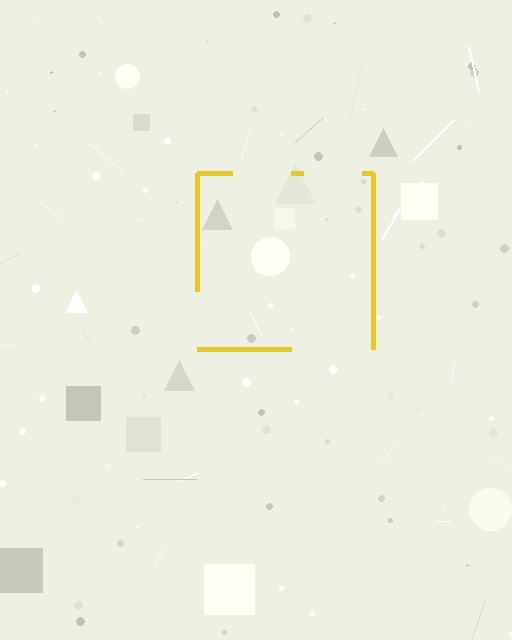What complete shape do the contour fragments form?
The contour fragments form a square.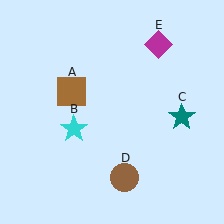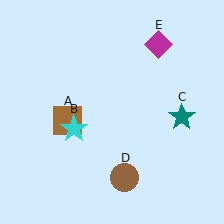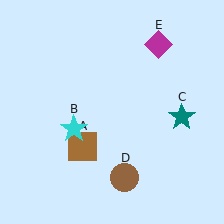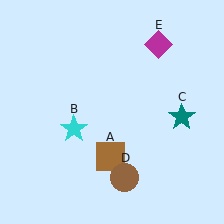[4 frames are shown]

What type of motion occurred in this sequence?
The brown square (object A) rotated counterclockwise around the center of the scene.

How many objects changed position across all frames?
1 object changed position: brown square (object A).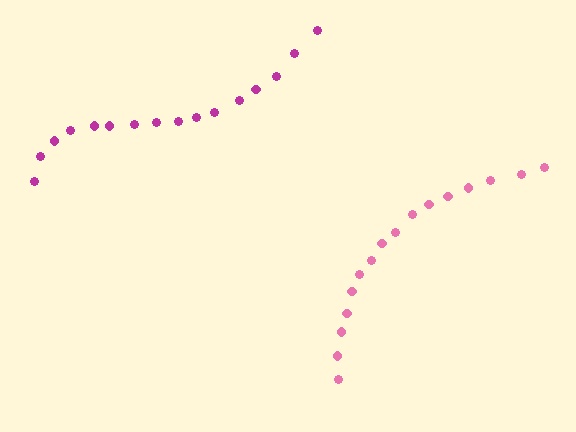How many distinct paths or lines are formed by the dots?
There are 2 distinct paths.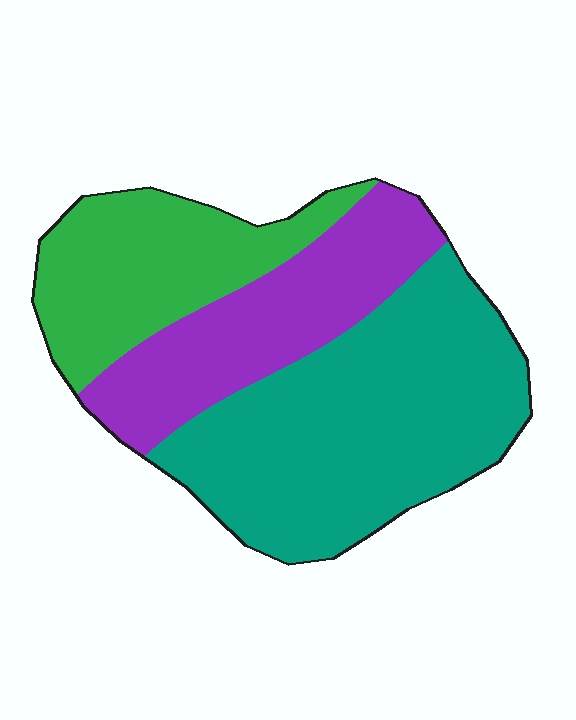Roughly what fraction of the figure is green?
Green takes up between a sixth and a third of the figure.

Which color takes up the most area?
Teal, at roughly 50%.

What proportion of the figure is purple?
Purple takes up between a sixth and a third of the figure.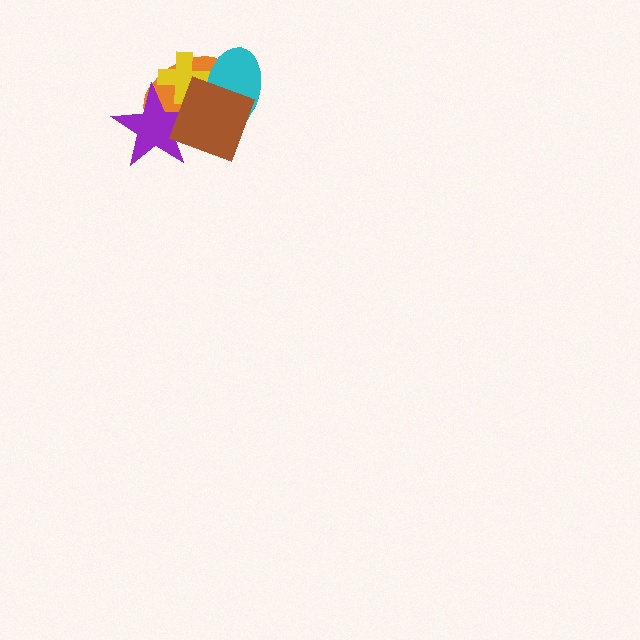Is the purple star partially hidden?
Yes, it is partially covered by another shape.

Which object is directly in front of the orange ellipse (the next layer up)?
The yellow cross is directly in front of the orange ellipse.